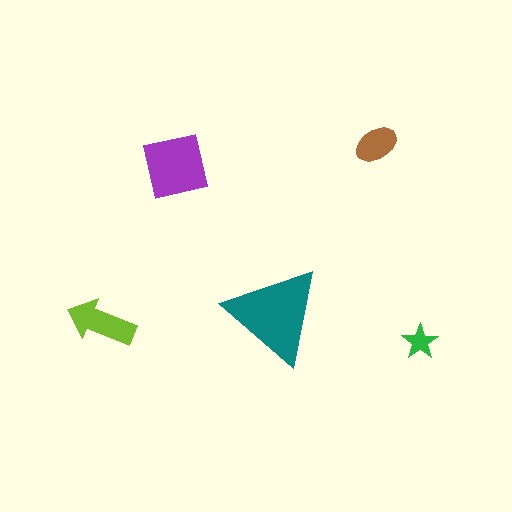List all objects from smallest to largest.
The green star, the brown ellipse, the lime arrow, the purple square, the teal triangle.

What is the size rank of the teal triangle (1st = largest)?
1st.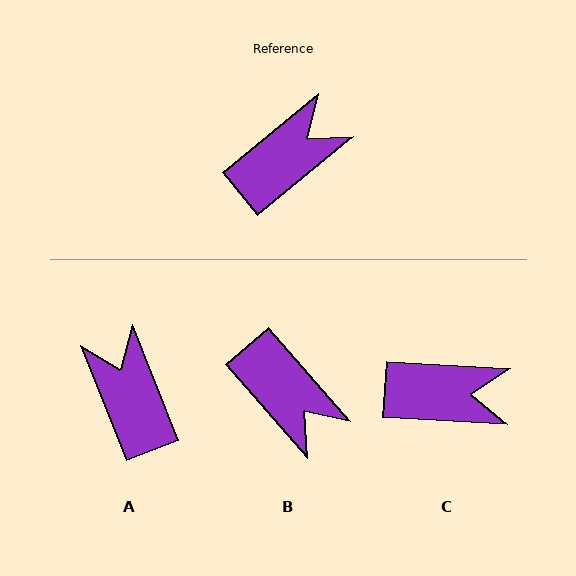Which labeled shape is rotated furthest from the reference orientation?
B, about 88 degrees away.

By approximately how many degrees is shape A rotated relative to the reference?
Approximately 73 degrees counter-clockwise.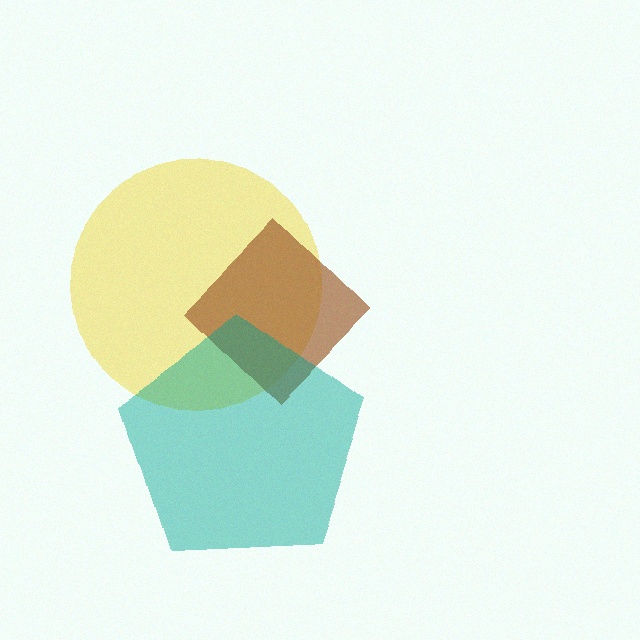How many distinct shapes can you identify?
There are 3 distinct shapes: a yellow circle, a brown diamond, a teal pentagon.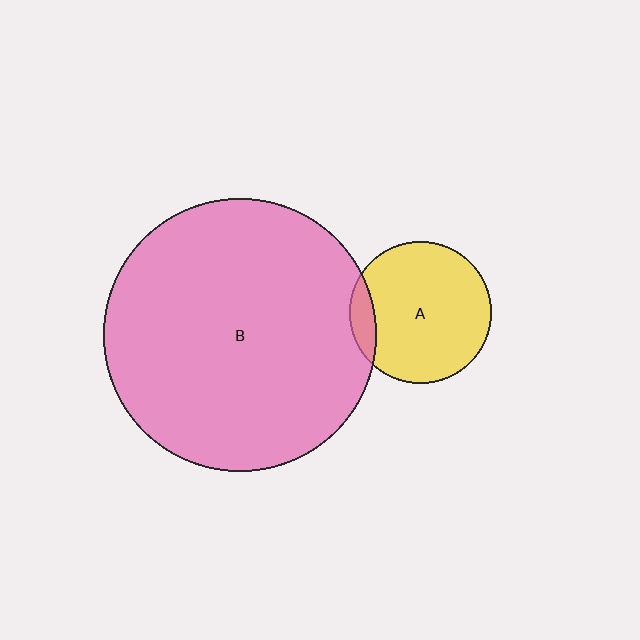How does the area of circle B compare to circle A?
Approximately 3.7 times.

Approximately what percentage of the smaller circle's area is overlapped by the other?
Approximately 10%.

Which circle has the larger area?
Circle B (pink).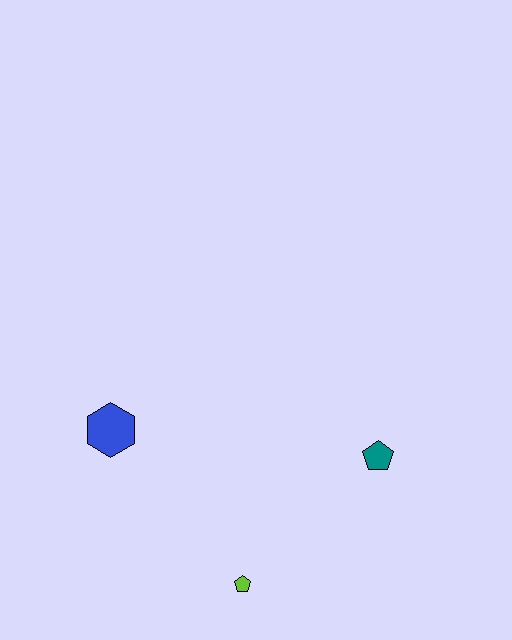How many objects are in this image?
There are 3 objects.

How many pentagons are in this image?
There are 2 pentagons.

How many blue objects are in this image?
There is 1 blue object.